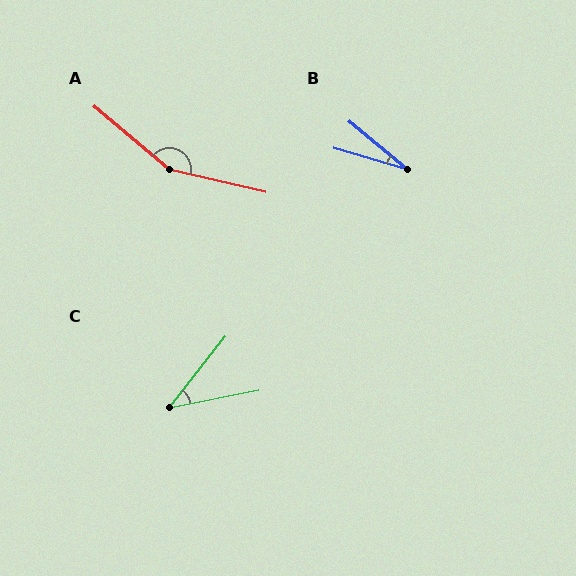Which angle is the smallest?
B, at approximately 24 degrees.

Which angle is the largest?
A, at approximately 153 degrees.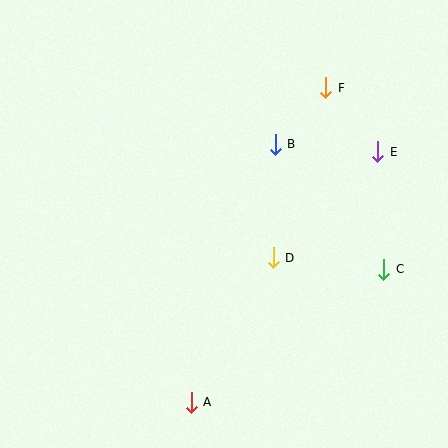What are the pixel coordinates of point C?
Point C is at (384, 269).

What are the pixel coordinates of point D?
Point D is at (273, 258).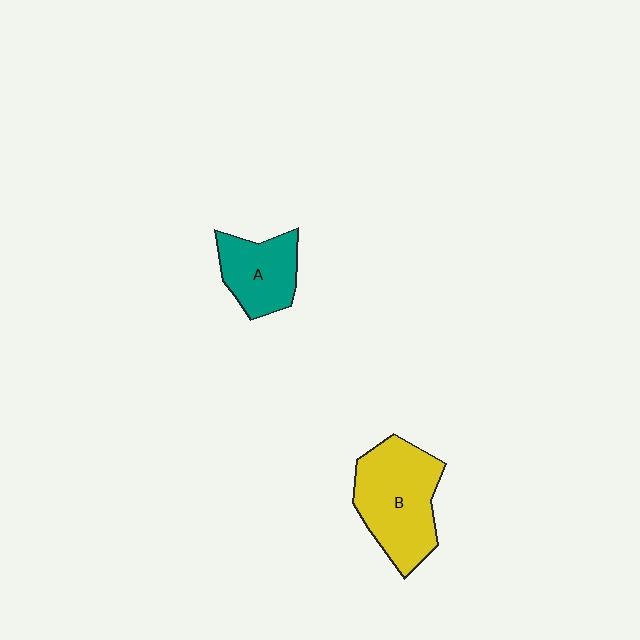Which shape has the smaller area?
Shape A (teal).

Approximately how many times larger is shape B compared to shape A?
Approximately 1.6 times.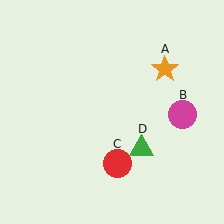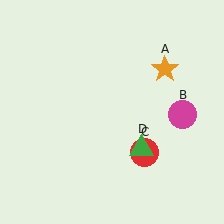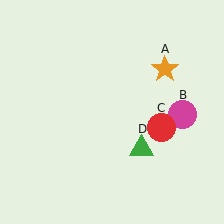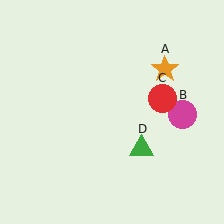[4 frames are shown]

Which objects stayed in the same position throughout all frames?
Orange star (object A) and magenta circle (object B) and green triangle (object D) remained stationary.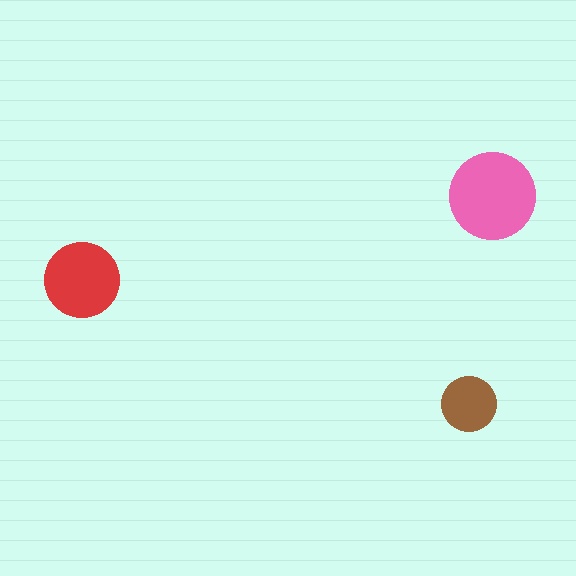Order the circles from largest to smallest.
the pink one, the red one, the brown one.